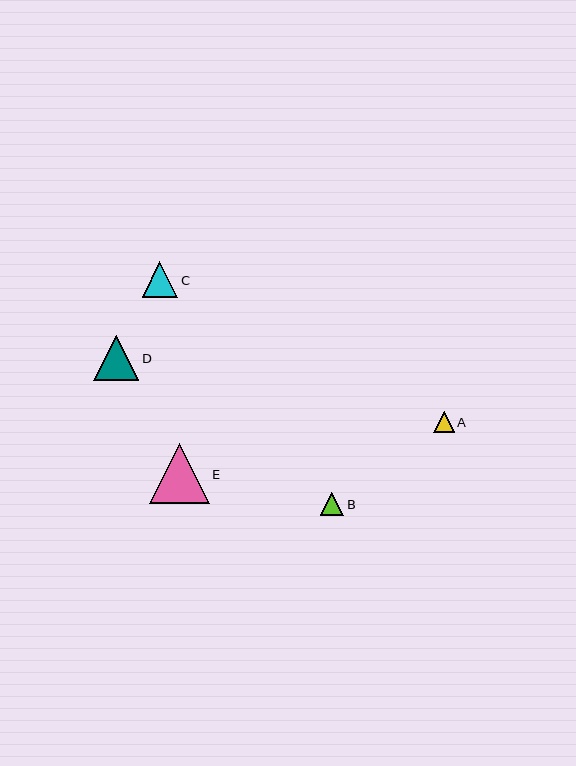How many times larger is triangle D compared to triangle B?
Triangle D is approximately 1.9 times the size of triangle B.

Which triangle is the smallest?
Triangle A is the smallest with a size of approximately 21 pixels.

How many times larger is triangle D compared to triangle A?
Triangle D is approximately 2.2 times the size of triangle A.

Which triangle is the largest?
Triangle E is the largest with a size of approximately 60 pixels.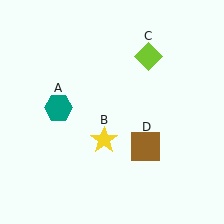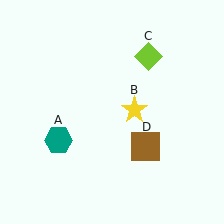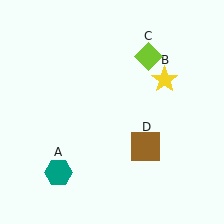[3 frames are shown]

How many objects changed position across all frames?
2 objects changed position: teal hexagon (object A), yellow star (object B).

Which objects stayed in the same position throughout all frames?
Lime diamond (object C) and brown square (object D) remained stationary.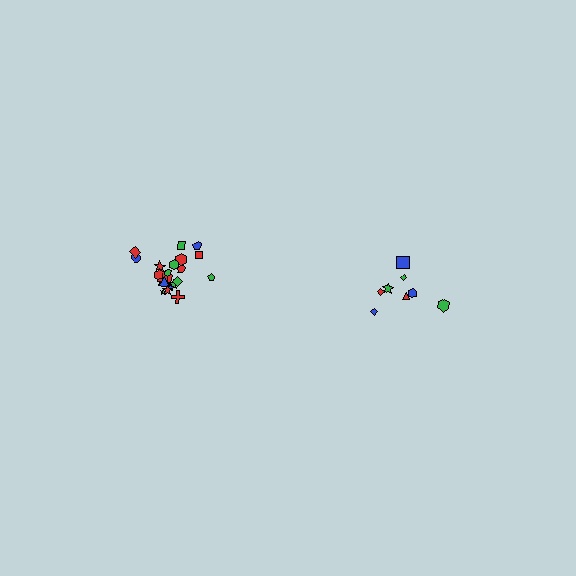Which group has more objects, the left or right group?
The left group.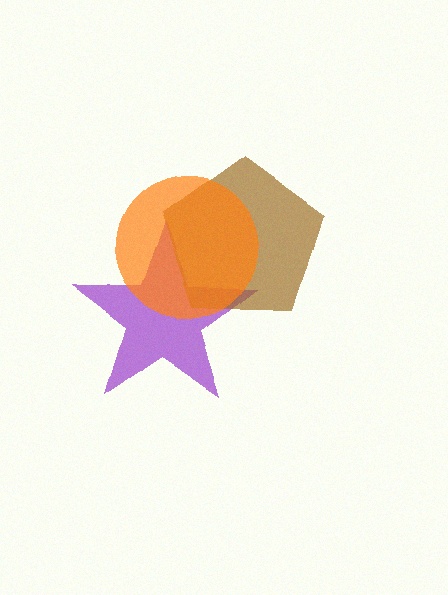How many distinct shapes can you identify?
There are 3 distinct shapes: a purple star, a brown pentagon, an orange circle.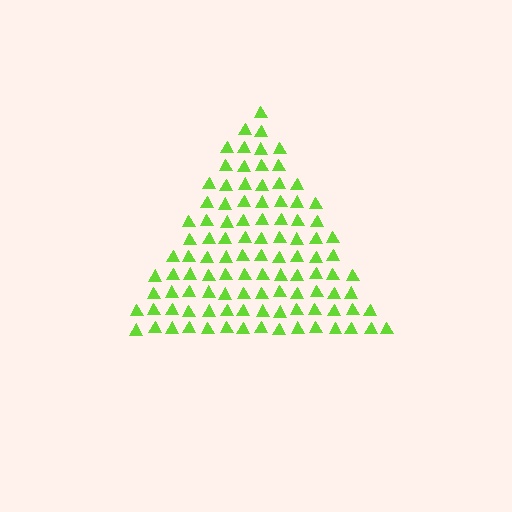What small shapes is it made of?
It is made of small triangles.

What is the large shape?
The large shape is a triangle.